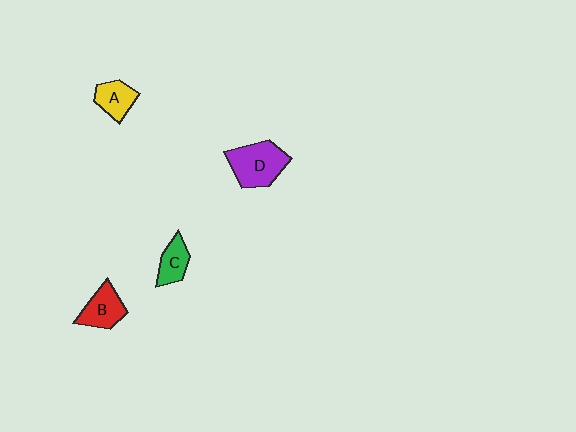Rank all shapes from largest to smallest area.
From largest to smallest: D (purple), B (red), A (yellow), C (green).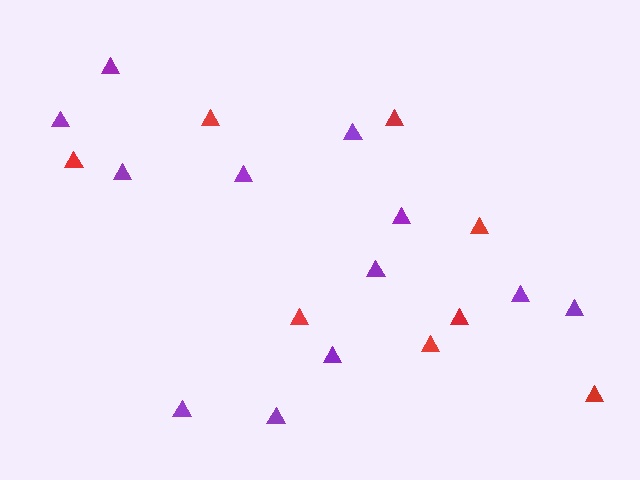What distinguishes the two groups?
There are 2 groups: one group of purple triangles (12) and one group of red triangles (8).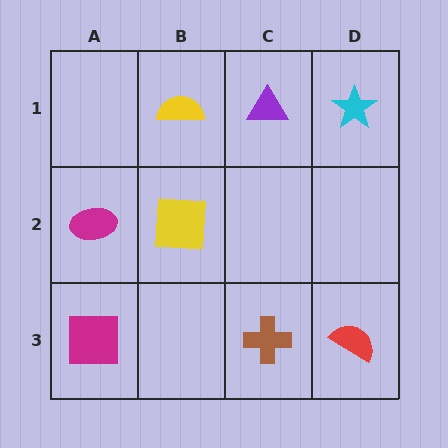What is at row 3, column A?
A magenta square.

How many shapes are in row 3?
3 shapes.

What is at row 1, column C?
A purple triangle.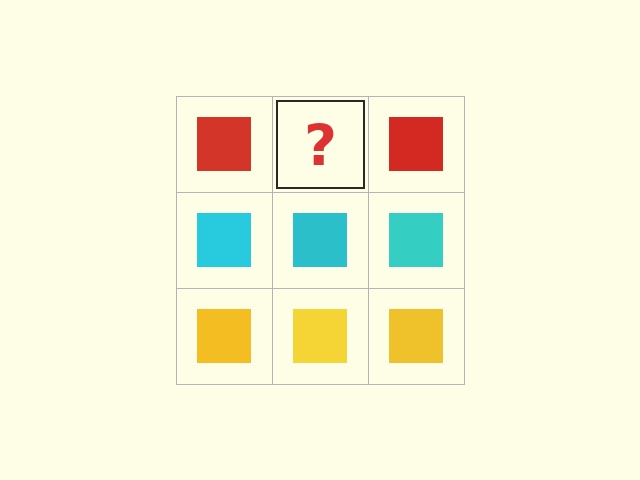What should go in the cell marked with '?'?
The missing cell should contain a red square.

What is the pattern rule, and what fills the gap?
The rule is that each row has a consistent color. The gap should be filled with a red square.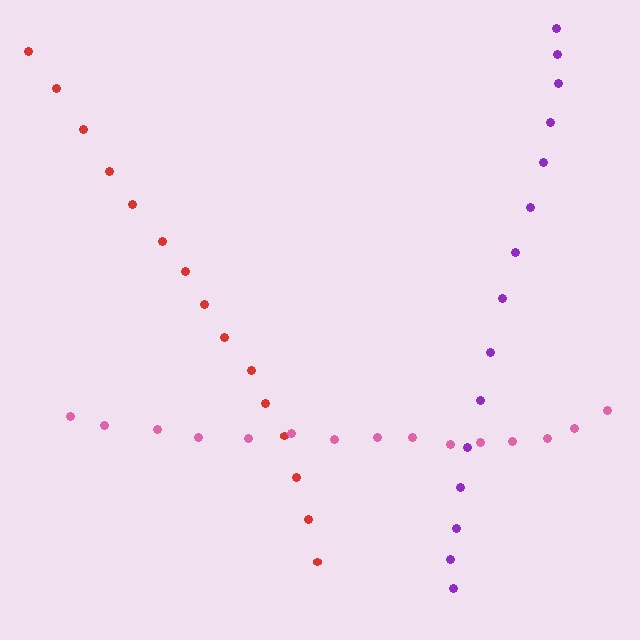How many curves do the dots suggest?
There are 3 distinct paths.